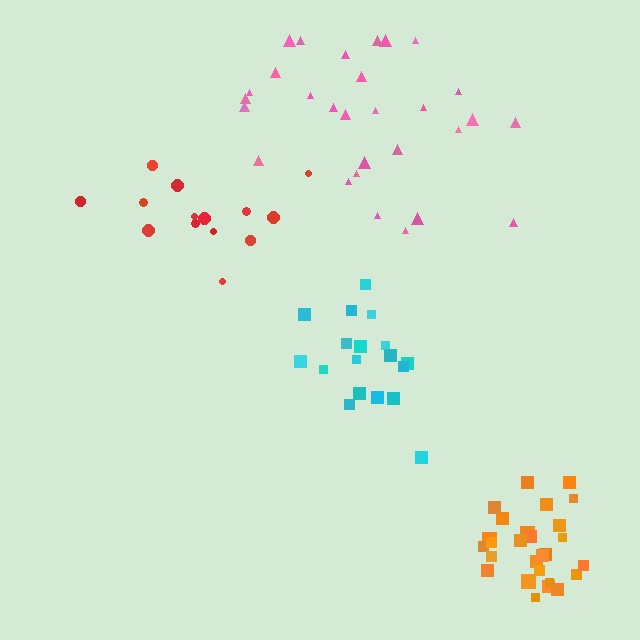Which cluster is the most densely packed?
Orange.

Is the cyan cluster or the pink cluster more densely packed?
Cyan.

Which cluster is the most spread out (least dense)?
Red.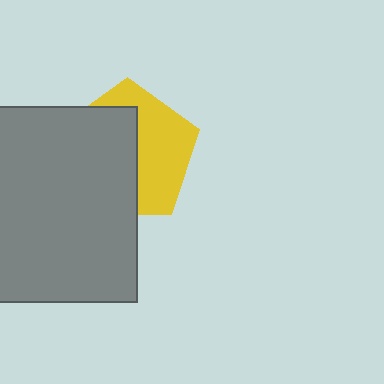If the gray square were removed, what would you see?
You would see the complete yellow pentagon.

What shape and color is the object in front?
The object in front is a gray square.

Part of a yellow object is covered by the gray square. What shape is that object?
It is a pentagon.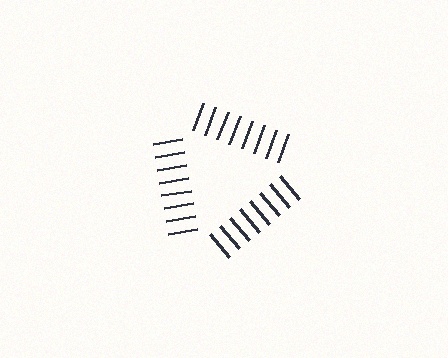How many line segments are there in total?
24 — 8 along each of the 3 edges.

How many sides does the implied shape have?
3 sides — the line-ends trace a triangle.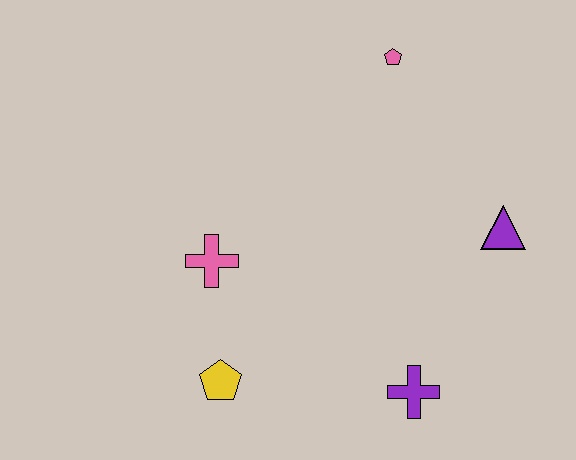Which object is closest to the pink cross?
The yellow pentagon is closest to the pink cross.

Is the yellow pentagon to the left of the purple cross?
Yes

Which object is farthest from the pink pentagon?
The yellow pentagon is farthest from the pink pentagon.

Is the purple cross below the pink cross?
Yes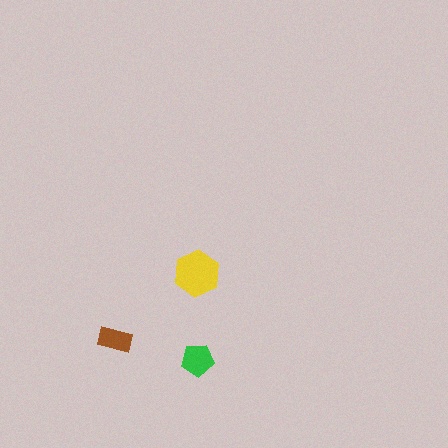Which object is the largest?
The yellow hexagon.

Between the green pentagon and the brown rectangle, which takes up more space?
The green pentagon.